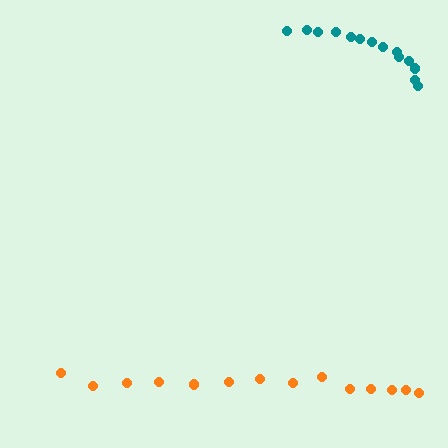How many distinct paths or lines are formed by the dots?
There are 2 distinct paths.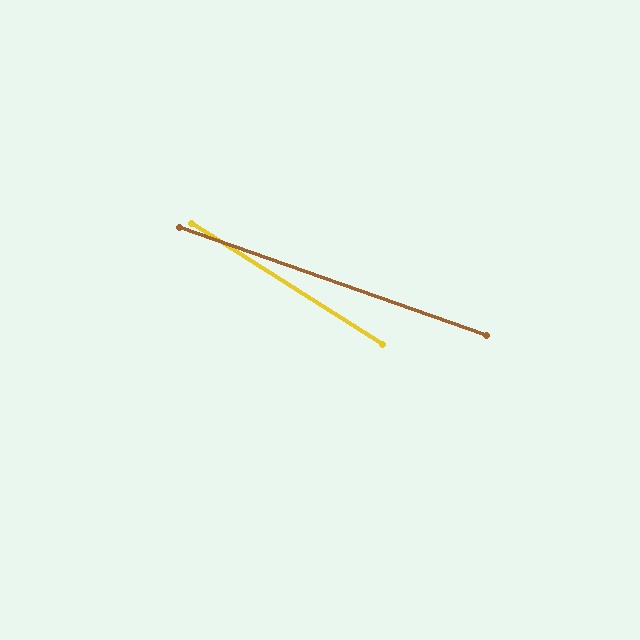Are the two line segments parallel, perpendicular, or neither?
Neither parallel nor perpendicular — they differ by about 13°.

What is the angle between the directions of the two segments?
Approximately 13 degrees.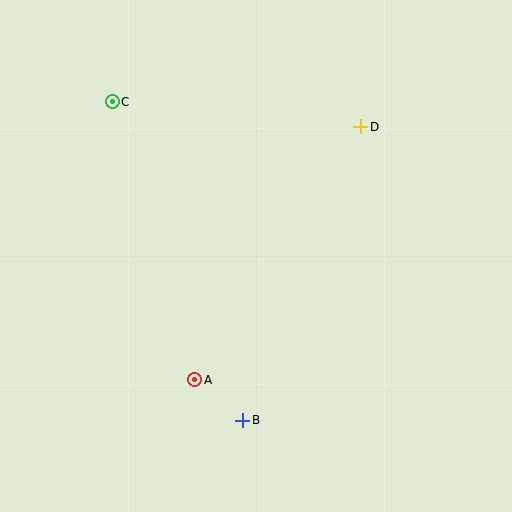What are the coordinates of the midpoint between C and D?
The midpoint between C and D is at (237, 114).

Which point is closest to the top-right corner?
Point D is closest to the top-right corner.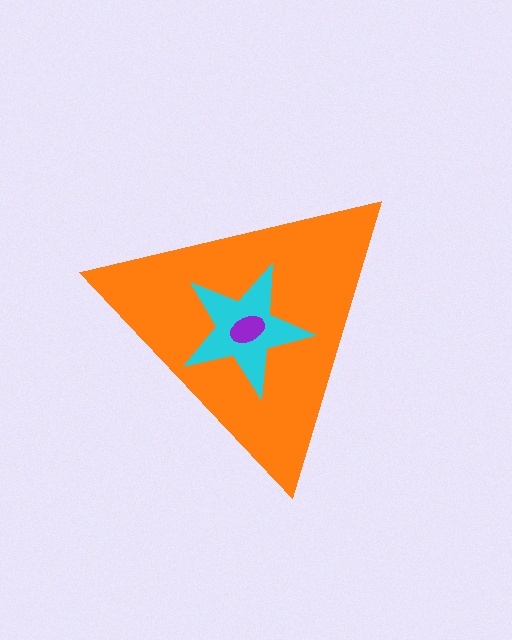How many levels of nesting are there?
3.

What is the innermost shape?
The purple ellipse.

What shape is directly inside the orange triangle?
The cyan star.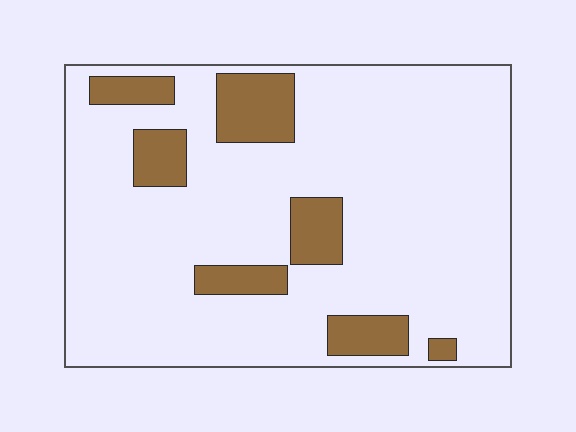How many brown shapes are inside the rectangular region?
7.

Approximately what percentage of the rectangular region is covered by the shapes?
Approximately 15%.